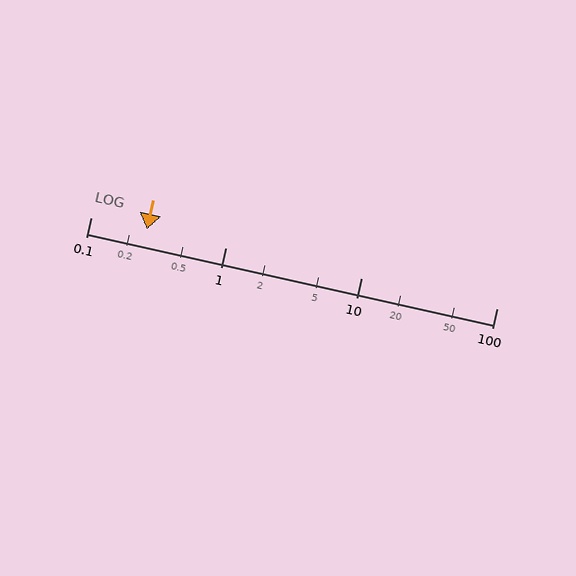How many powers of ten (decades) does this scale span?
The scale spans 3 decades, from 0.1 to 100.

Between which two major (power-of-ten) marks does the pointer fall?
The pointer is between 0.1 and 1.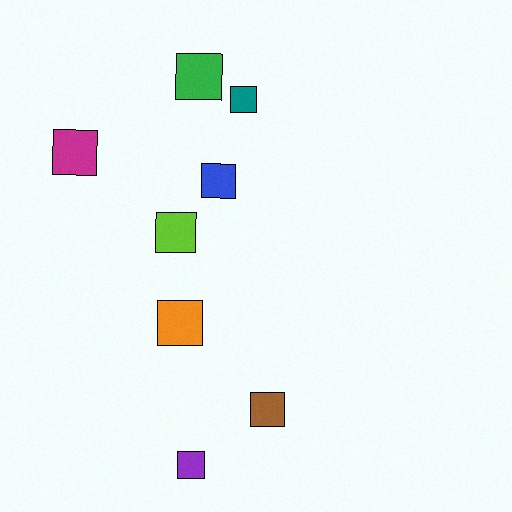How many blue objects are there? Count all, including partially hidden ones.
There is 1 blue object.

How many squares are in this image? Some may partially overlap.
There are 8 squares.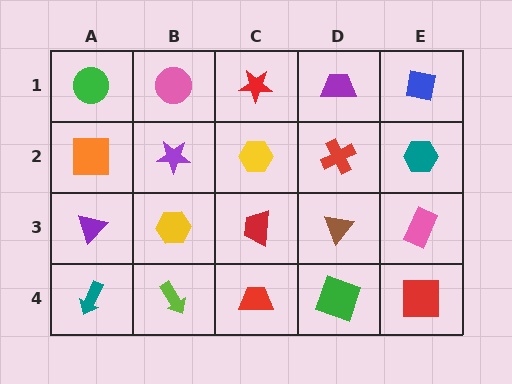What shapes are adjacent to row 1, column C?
A yellow hexagon (row 2, column C), a pink circle (row 1, column B), a purple trapezoid (row 1, column D).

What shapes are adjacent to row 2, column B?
A pink circle (row 1, column B), a yellow hexagon (row 3, column B), an orange square (row 2, column A), a yellow hexagon (row 2, column C).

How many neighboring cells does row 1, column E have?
2.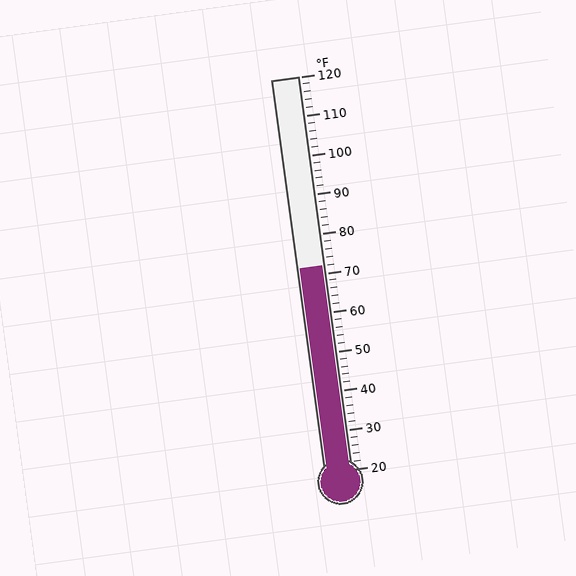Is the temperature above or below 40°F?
The temperature is above 40°F.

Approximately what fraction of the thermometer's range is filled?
The thermometer is filled to approximately 50% of its range.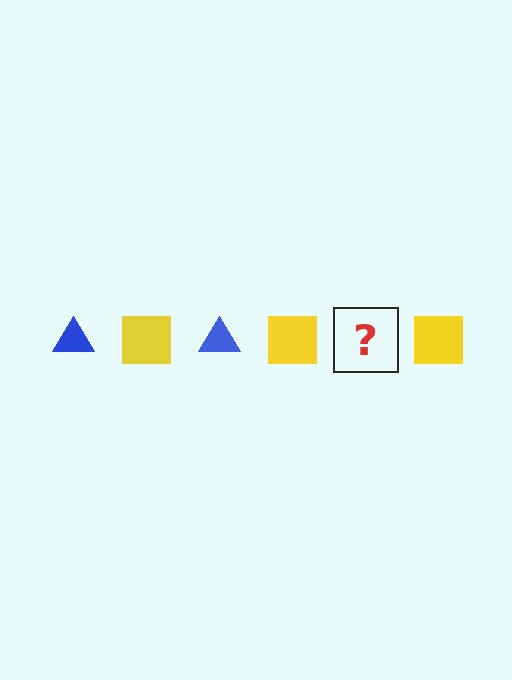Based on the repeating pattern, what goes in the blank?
The blank should be a blue triangle.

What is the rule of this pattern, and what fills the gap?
The rule is that the pattern alternates between blue triangle and yellow square. The gap should be filled with a blue triangle.